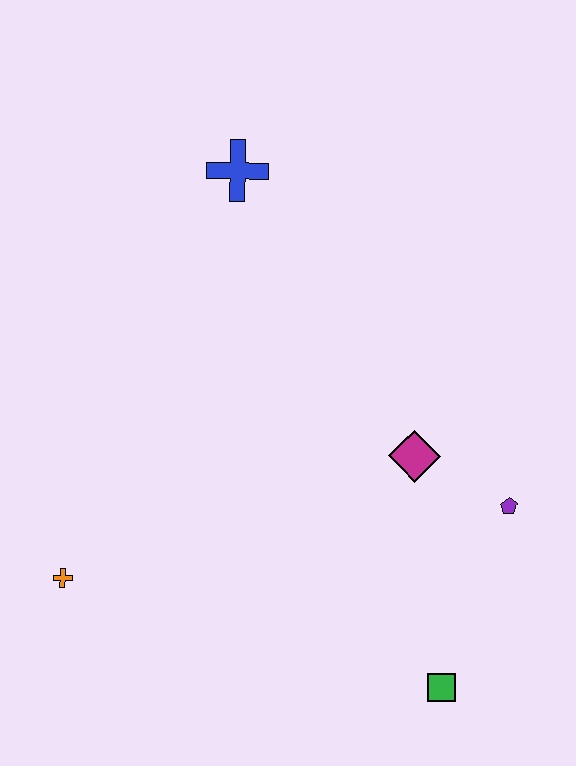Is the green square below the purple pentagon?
Yes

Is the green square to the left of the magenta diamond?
No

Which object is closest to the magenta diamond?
The purple pentagon is closest to the magenta diamond.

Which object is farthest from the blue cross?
The green square is farthest from the blue cross.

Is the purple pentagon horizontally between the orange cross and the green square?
No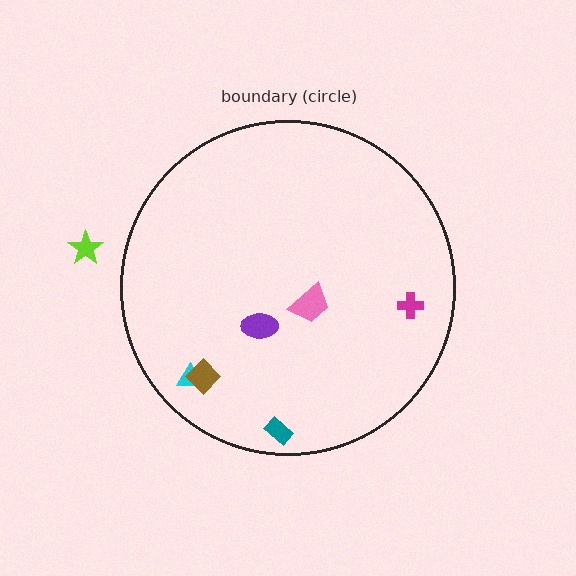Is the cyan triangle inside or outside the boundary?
Inside.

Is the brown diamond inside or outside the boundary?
Inside.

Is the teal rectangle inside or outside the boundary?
Inside.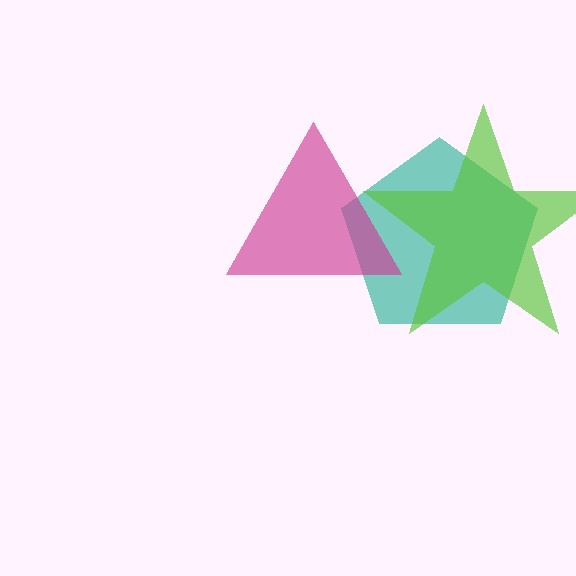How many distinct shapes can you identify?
There are 3 distinct shapes: a teal pentagon, a lime star, a magenta triangle.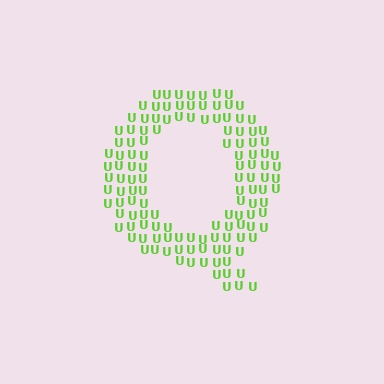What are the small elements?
The small elements are letter U's.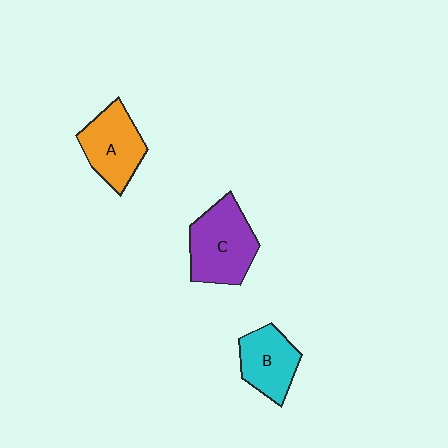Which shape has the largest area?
Shape C (purple).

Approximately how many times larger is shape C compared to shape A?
Approximately 1.2 times.